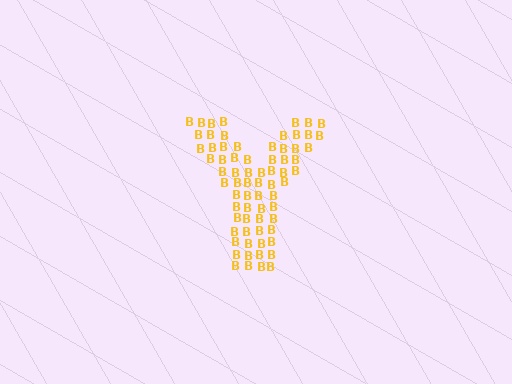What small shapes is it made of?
It is made of small letter B's.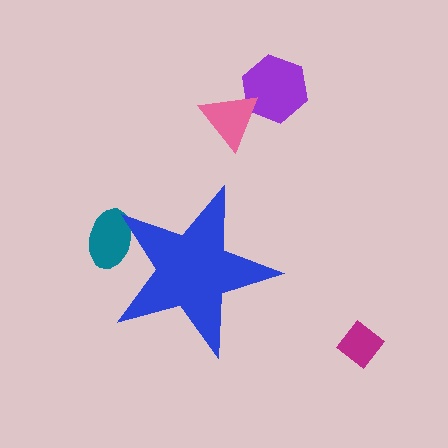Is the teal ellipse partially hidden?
Yes, the teal ellipse is partially hidden behind the blue star.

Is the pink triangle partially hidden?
No, the pink triangle is fully visible.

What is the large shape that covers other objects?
A blue star.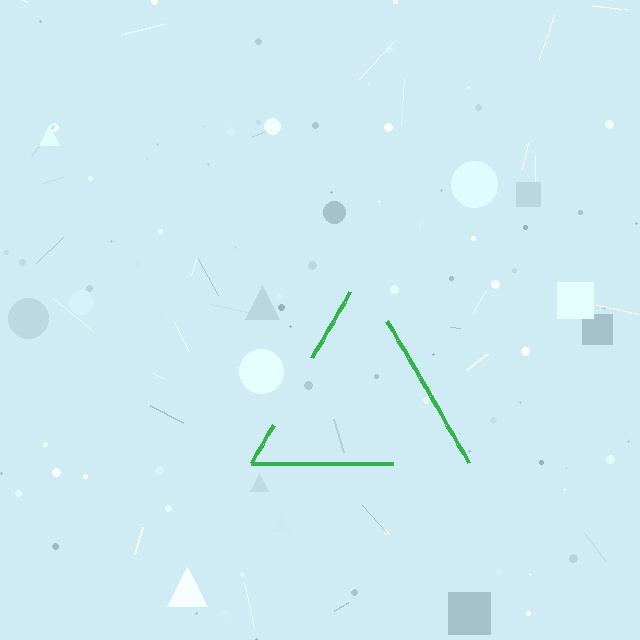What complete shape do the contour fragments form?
The contour fragments form a triangle.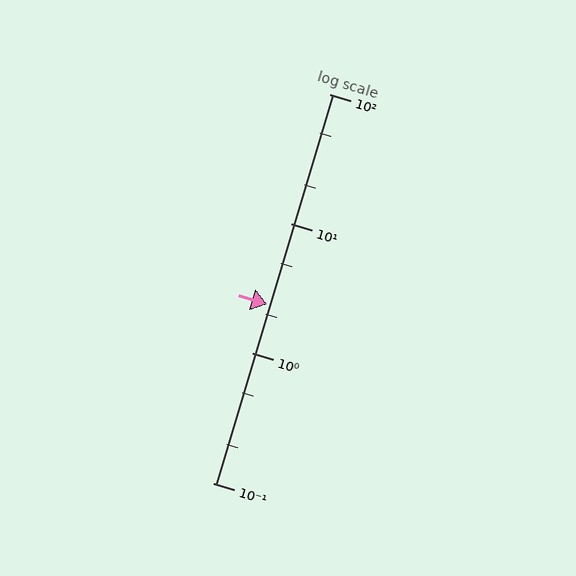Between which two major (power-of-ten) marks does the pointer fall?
The pointer is between 1 and 10.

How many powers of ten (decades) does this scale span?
The scale spans 3 decades, from 0.1 to 100.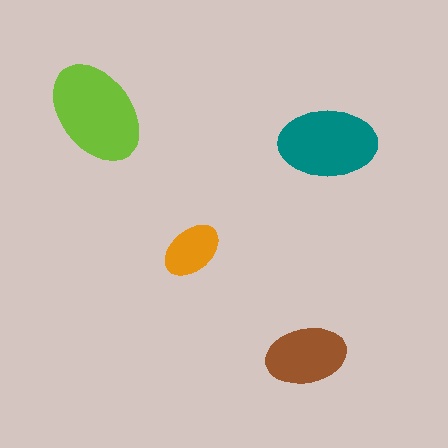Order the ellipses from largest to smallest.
the lime one, the teal one, the brown one, the orange one.